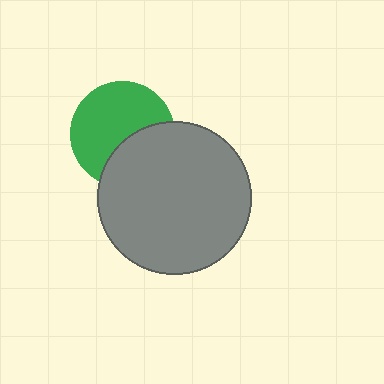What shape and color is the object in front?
The object in front is a gray circle.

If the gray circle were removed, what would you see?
You would see the complete green circle.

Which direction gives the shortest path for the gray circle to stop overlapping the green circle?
Moving toward the lower-right gives the shortest separation.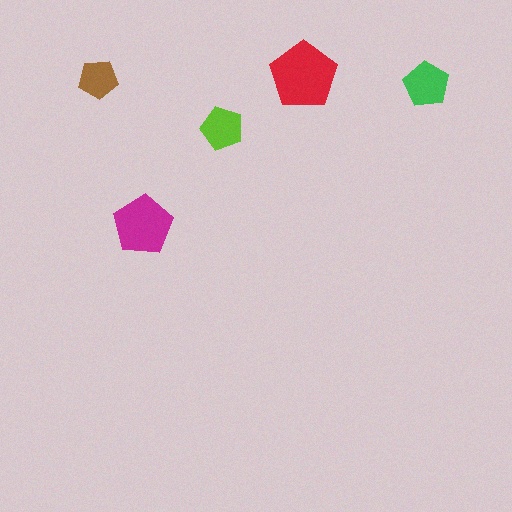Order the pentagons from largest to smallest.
the red one, the magenta one, the green one, the lime one, the brown one.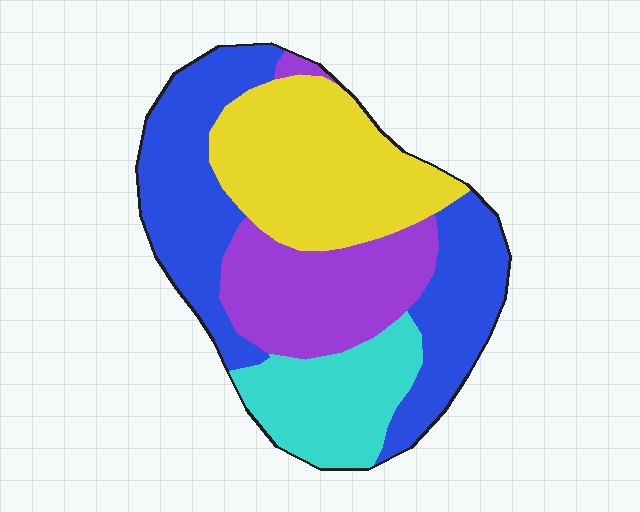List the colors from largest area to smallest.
From largest to smallest: blue, yellow, purple, cyan.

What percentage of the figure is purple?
Purple takes up about one fifth (1/5) of the figure.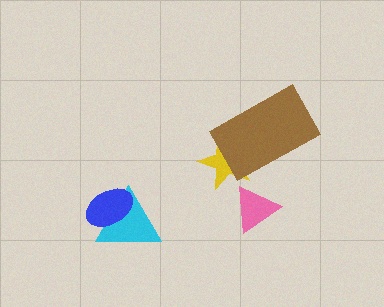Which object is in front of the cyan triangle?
The blue ellipse is in front of the cyan triangle.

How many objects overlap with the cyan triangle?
1 object overlaps with the cyan triangle.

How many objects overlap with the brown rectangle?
1 object overlaps with the brown rectangle.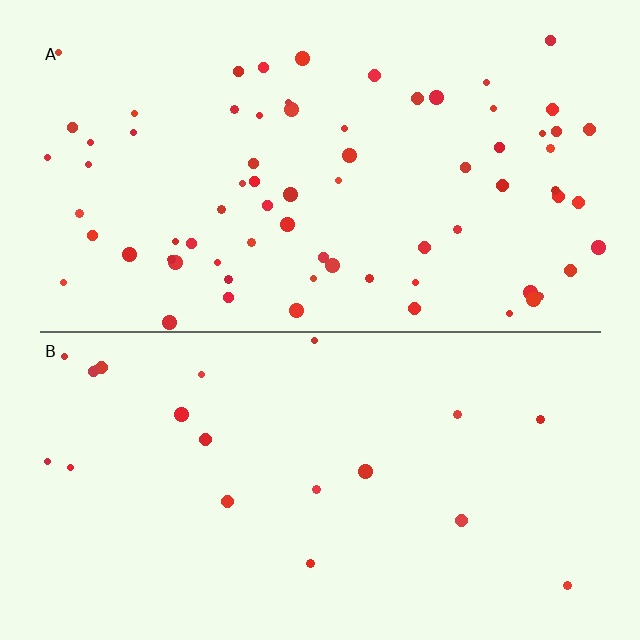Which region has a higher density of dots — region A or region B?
A (the top).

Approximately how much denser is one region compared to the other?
Approximately 3.5× — region A over region B.